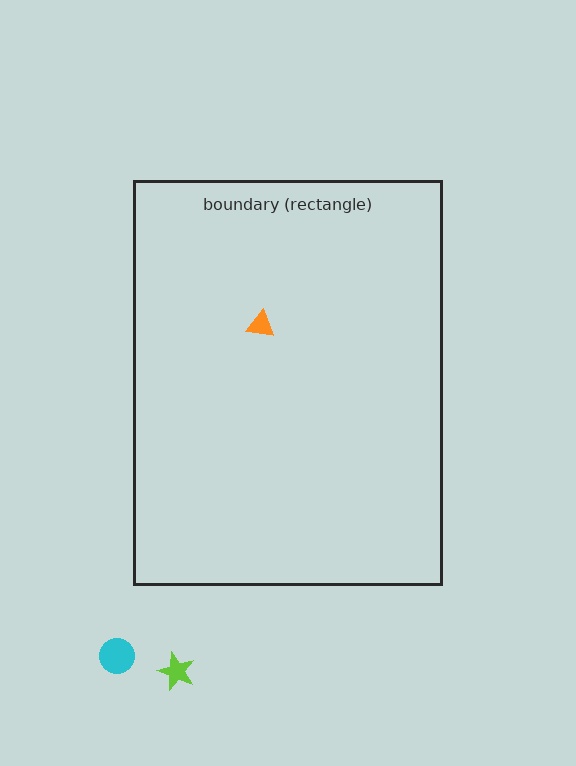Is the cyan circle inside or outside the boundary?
Outside.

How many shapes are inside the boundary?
1 inside, 2 outside.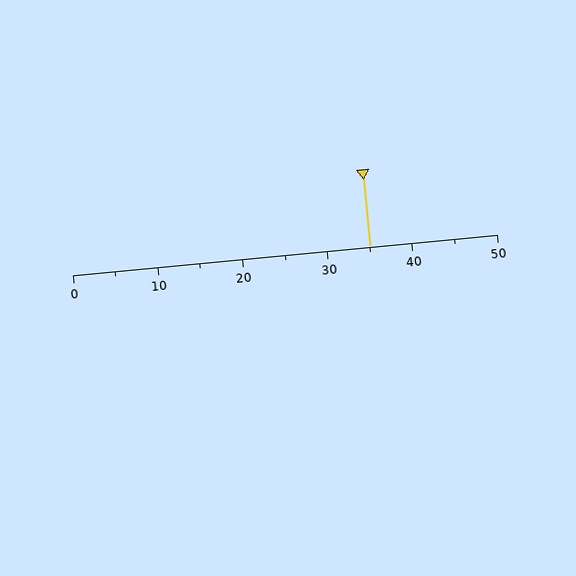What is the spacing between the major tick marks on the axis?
The major ticks are spaced 10 apart.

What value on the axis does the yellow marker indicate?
The marker indicates approximately 35.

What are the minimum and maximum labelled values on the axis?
The axis runs from 0 to 50.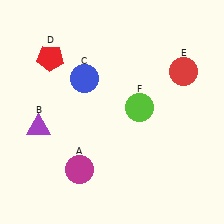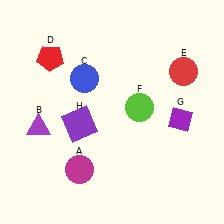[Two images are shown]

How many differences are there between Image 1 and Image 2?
There are 2 differences between the two images.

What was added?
A purple diamond (G), a purple square (H) were added in Image 2.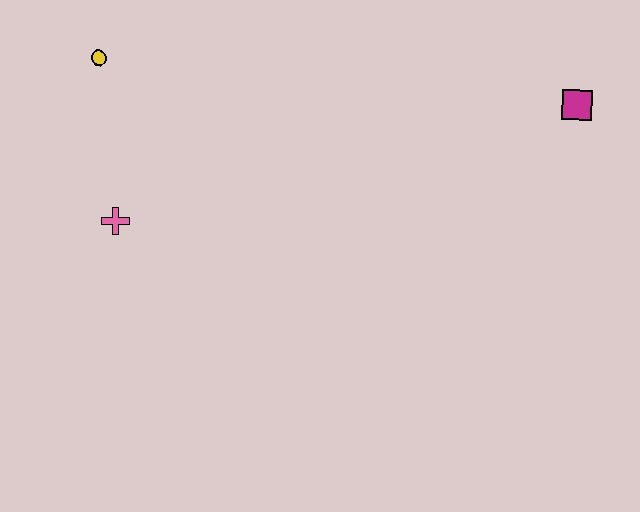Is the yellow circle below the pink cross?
No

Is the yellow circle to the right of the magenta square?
No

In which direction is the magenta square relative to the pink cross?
The magenta square is to the right of the pink cross.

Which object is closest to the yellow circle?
The pink cross is closest to the yellow circle.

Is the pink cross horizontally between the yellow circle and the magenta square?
Yes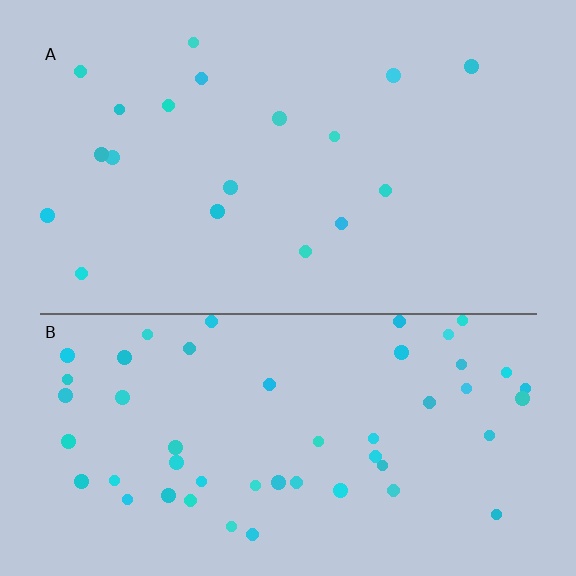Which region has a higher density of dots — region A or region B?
B (the bottom).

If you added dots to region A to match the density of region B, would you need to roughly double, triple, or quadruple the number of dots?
Approximately triple.